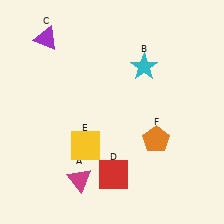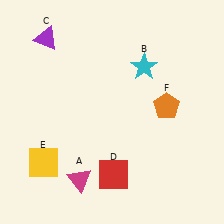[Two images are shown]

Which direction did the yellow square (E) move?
The yellow square (E) moved left.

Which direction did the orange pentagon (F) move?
The orange pentagon (F) moved up.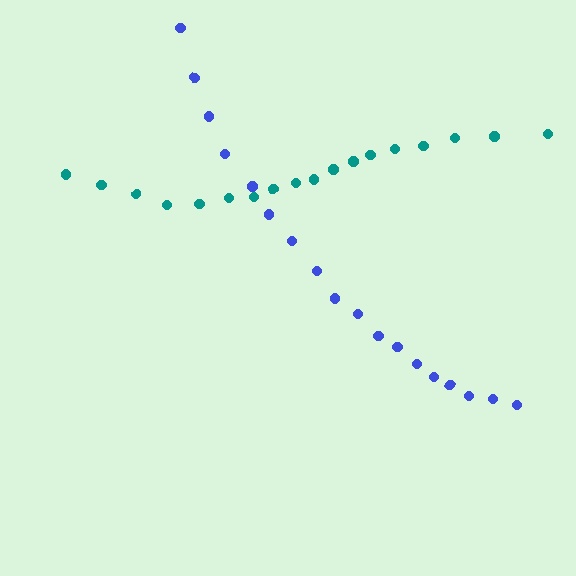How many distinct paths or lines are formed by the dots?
There are 2 distinct paths.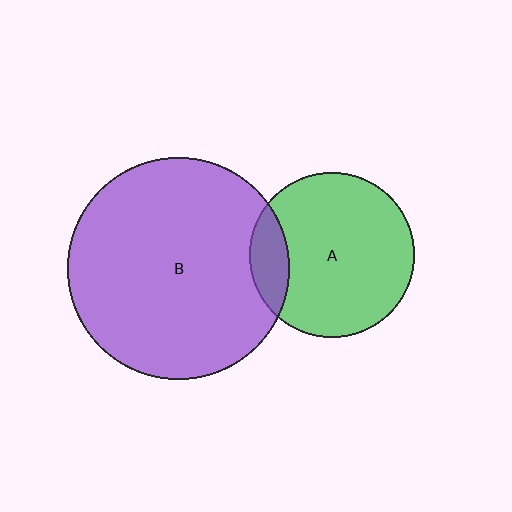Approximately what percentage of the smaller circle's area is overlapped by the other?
Approximately 15%.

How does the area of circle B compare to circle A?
Approximately 1.8 times.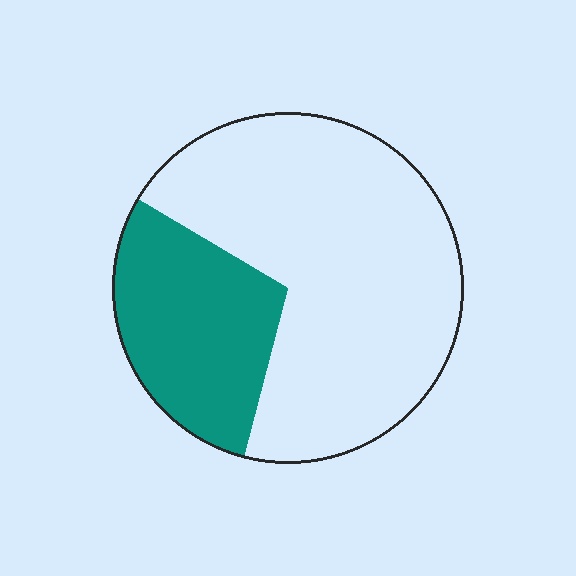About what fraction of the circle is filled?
About one third (1/3).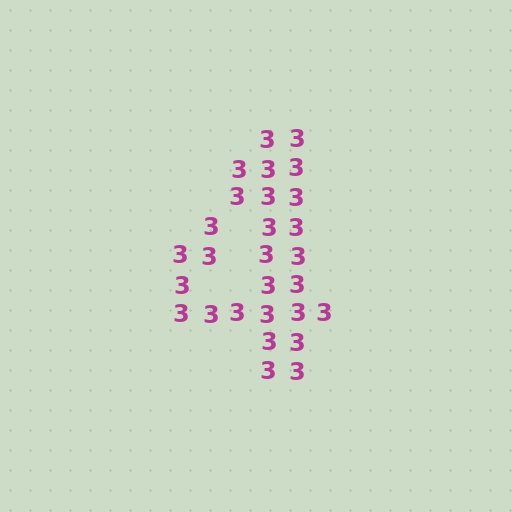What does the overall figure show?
The overall figure shows the digit 4.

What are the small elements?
The small elements are digit 3's.